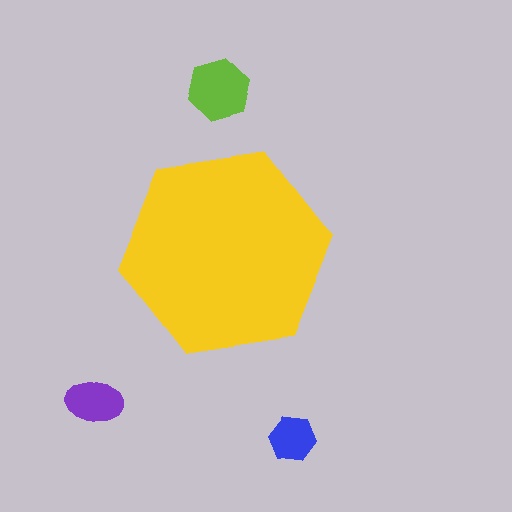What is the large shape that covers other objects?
A yellow hexagon.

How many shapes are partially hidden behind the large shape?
0 shapes are partially hidden.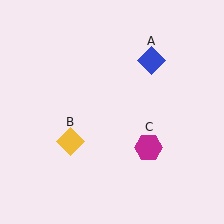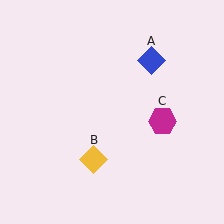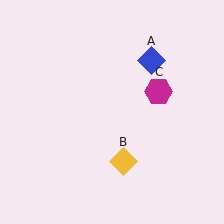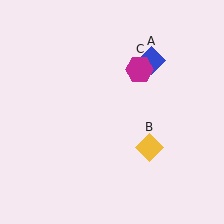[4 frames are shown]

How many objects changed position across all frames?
2 objects changed position: yellow diamond (object B), magenta hexagon (object C).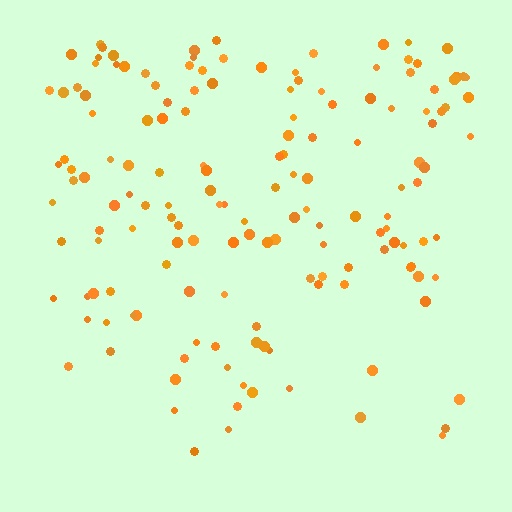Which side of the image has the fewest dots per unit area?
The bottom.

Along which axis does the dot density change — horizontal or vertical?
Vertical.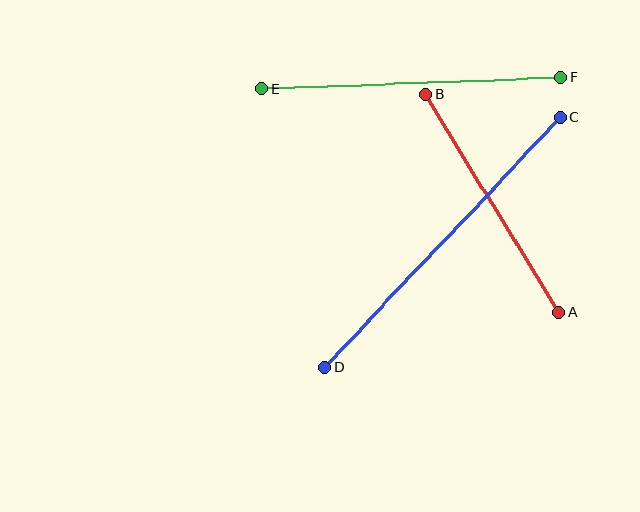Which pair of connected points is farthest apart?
Points C and D are farthest apart.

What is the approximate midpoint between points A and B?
The midpoint is at approximately (492, 203) pixels.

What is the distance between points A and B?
The distance is approximately 256 pixels.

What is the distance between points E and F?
The distance is approximately 299 pixels.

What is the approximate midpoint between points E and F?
The midpoint is at approximately (411, 83) pixels.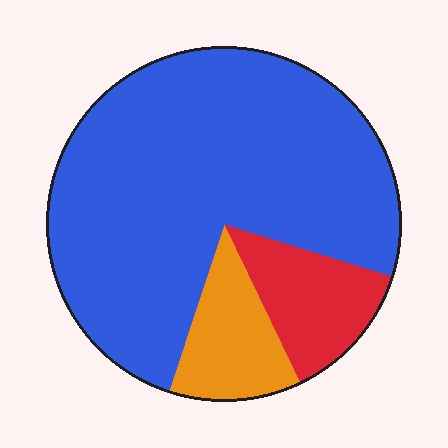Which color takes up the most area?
Blue, at roughly 75%.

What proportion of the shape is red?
Red covers roughly 15% of the shape.